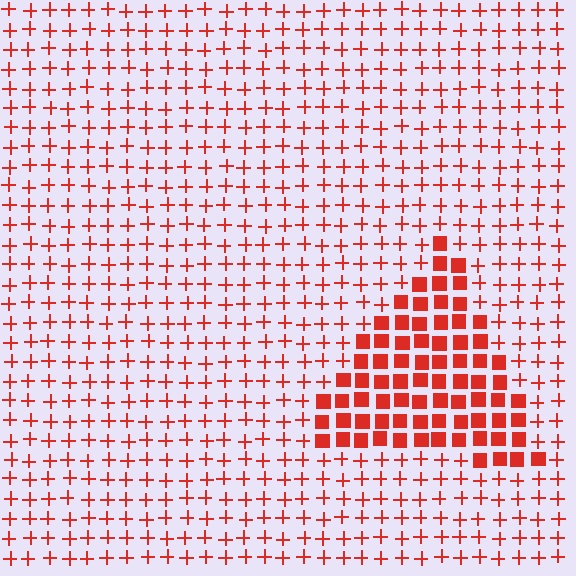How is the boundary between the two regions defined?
The boundary is defined by a change in element shape: squares inside vs. plus signs outside. All elements share the same color and spacing.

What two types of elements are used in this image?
The image uses squares inside the triangle region and plus signs outside it.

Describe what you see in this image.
The image is filled with small red elements arranged in a uniform grid. A triangle-shaped region contains squares, while the surrounding area contains plus signs. The boundary is defined purely by the change in element shape.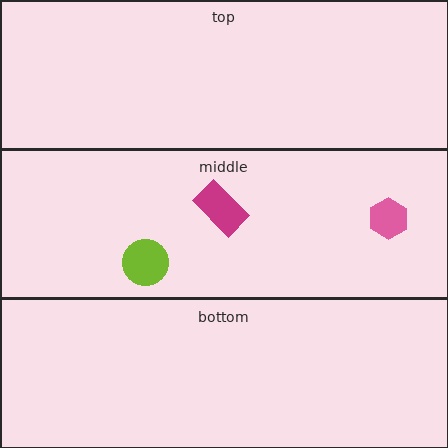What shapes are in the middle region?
The pink hexagon, the magenta rectangle, the lime circle.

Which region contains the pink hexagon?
The middle region.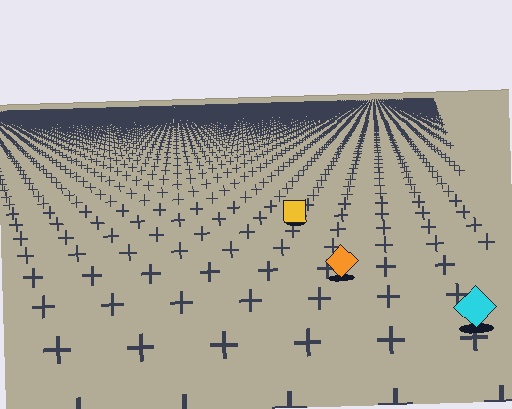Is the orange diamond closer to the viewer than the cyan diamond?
No. The cyan diamond is closer — you can tell from the texture gradient: the ground texture is coarser near it.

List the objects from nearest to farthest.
From nearest to farthest: the cyan diamond, the orange diamond, the yellow square.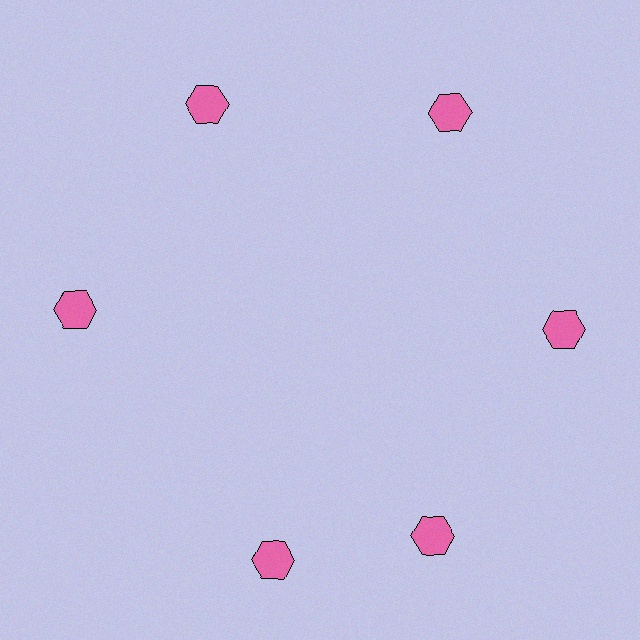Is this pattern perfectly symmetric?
No. The 6 pink hexagons are arranged in a ring, but one element near the 7 o'clock position is rotated out of alignment along the ring, breaking the 6-fold rotational symmetry.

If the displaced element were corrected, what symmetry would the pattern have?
It would have 6-fold rotational symmetry — the pattern would map onto itself every 60 degrees.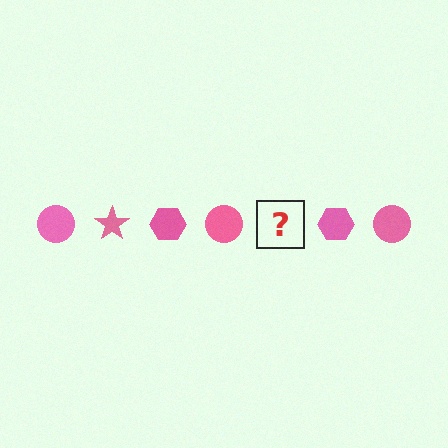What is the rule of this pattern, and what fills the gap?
The rule is that the pattern cycles through circle, star, hexagon shapes in pink. The gap should be filled with a pink star.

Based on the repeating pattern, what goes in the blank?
The blank should be a pink star.